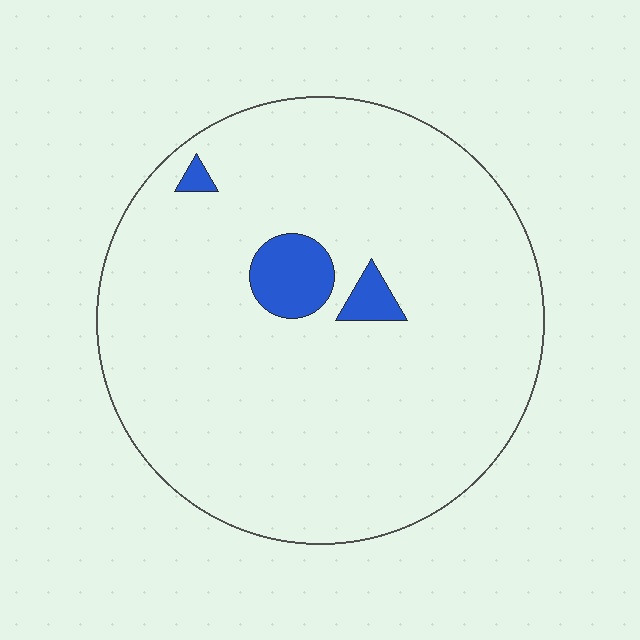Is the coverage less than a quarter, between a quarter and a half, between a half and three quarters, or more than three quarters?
Less than a quarter.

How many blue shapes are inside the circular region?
3.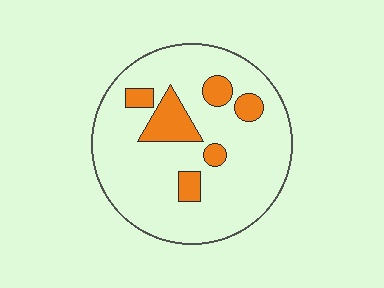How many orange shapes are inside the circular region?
6.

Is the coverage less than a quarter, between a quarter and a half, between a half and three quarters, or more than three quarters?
Less than a quarter.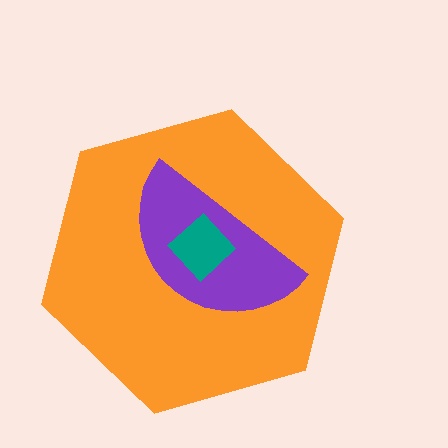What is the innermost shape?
The teal diamond.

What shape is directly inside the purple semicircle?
The teal diamond.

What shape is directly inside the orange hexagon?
The purple semicircle.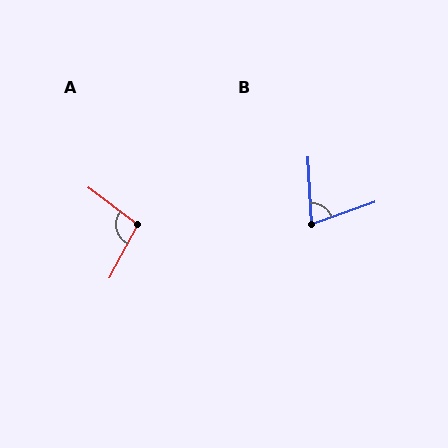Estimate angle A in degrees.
Approximately 99 degrees.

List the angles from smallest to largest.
B (73°), A (99°).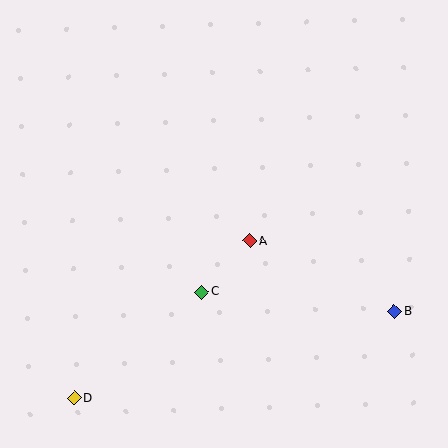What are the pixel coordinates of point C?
Point C is at (202, 292).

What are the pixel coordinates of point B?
Point B is at (394, 312).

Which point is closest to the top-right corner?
Point A is closest to the top-right corner.